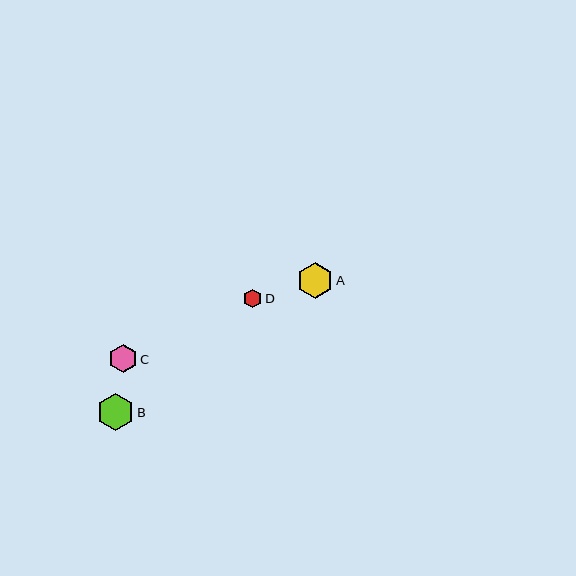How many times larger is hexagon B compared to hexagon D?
Hexagon B is approximately 1.9 times the size of hexagon D.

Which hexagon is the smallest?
Hexagon D is the smallest with a size of approximately 19 pixels.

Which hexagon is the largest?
Hexagon B is the largest with a size of approximately 36 pixels.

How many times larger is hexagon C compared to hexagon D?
Hexagon C is approximately 1.5 times the size of hexagon D.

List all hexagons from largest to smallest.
From largest to smallest: B, A, C, D.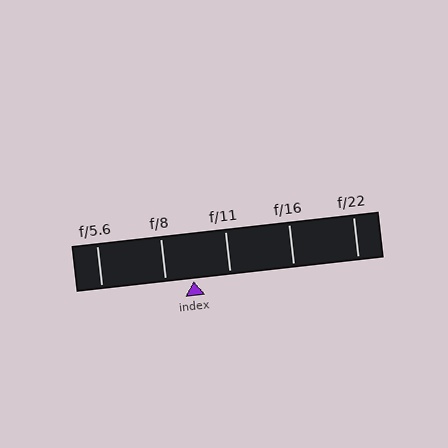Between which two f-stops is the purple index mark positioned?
The index mark is between f/8 and f/11.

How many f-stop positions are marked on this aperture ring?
There are 5 f-stop positions marked.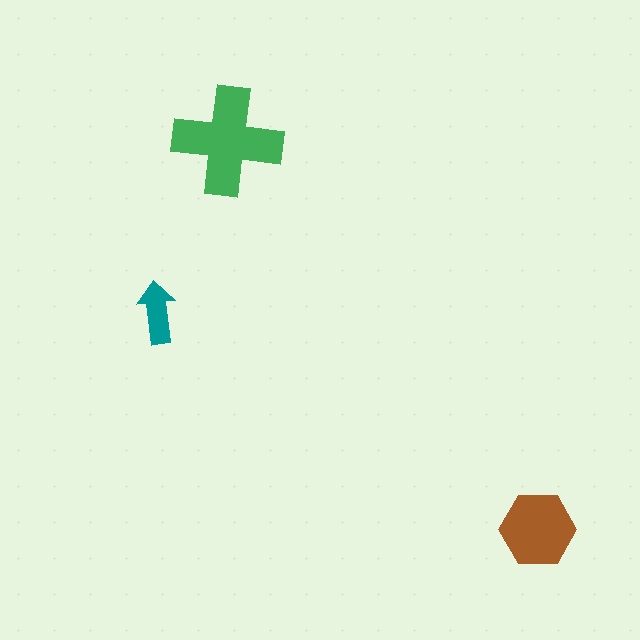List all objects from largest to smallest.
The green cross, the brown hexagon, the teal arrow.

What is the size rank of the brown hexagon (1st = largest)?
2nd.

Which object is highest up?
The green cross is topmost.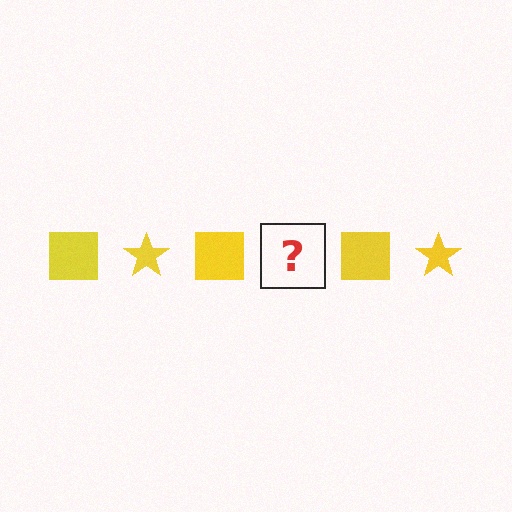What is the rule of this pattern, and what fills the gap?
The rule is that the pattern cycles through square, star shapes in yellow. The gap should be filled with a yellow star.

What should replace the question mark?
The question mark should be replaced with a yellow star.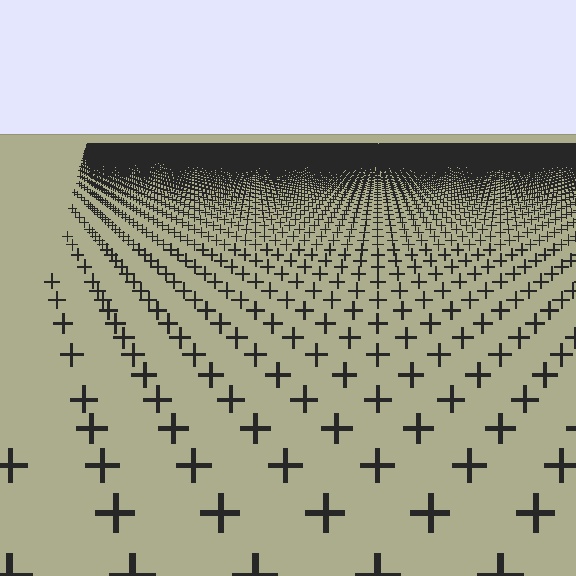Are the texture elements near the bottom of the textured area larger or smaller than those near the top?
Larger. Near the bottom, elements are closer to the viewer and appear at a bigger on-screen size.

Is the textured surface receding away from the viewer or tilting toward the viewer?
The surface is receding away from the viewer. Texture elements get smaller and denser toward the top.